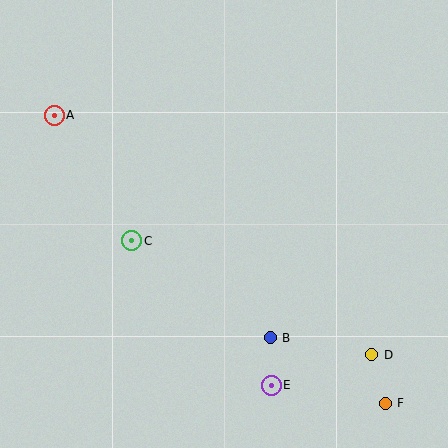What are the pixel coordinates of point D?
Point D is at (372, 355).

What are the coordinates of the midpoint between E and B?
The midpoint between E and B is at (271, 361).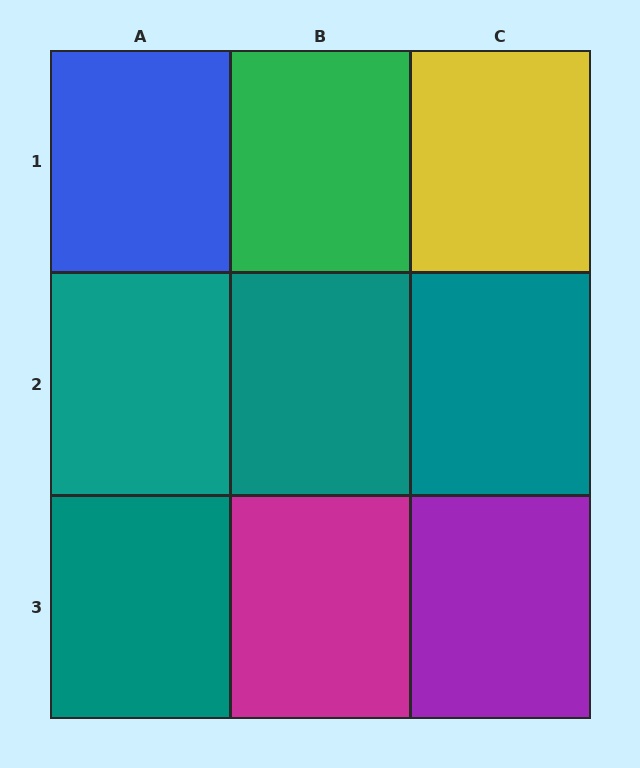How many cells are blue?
1 cell is blue.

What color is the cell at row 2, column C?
Teal.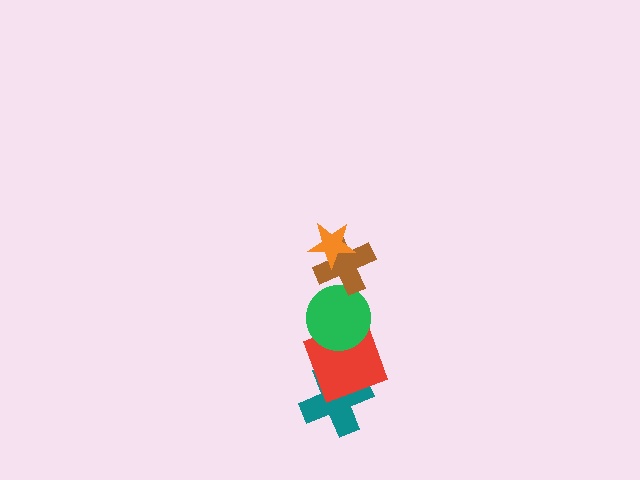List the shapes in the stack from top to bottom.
From top to bottom: the orange star, the brown cross, the green circle, the red square, the teal cross.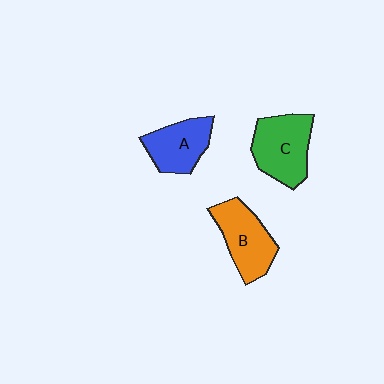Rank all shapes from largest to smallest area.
From largest to smallest: C (green), B (orange), A (blue).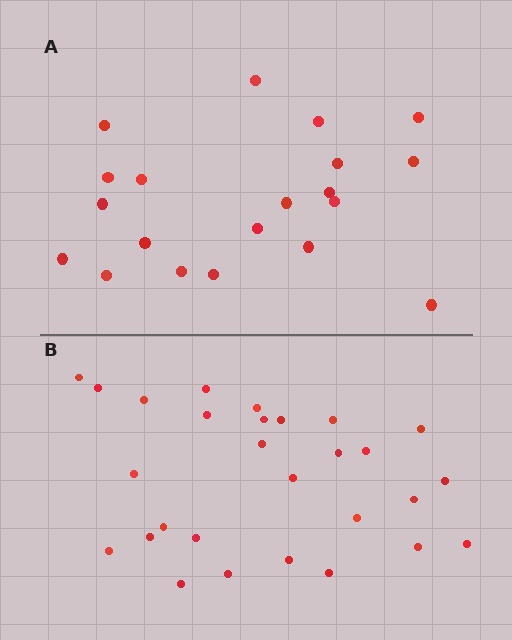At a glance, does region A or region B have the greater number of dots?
Region B (the bottom region) has more dots.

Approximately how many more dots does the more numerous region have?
Region B has roughly 8 or so more dots than region A.